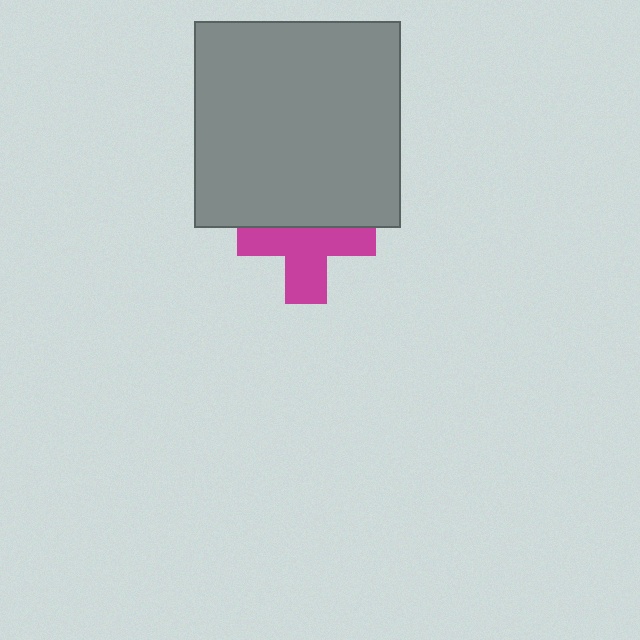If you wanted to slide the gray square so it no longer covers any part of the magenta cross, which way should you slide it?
Slide it up — that is the most direct way to separate the two shapes.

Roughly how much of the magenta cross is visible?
About half of it is visible (roughly 60%).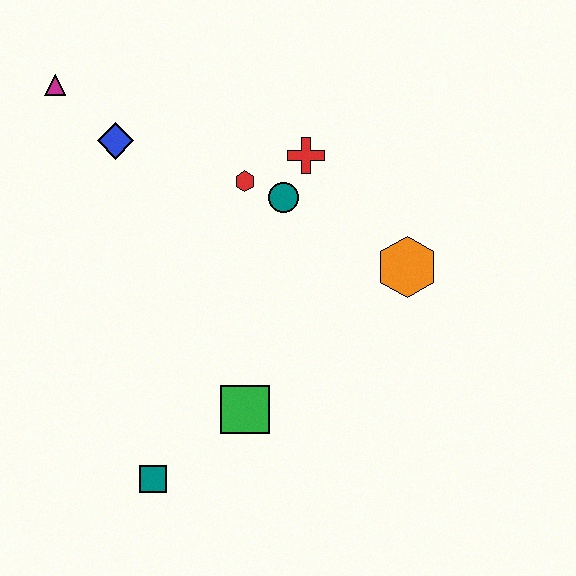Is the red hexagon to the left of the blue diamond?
No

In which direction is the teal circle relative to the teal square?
The teal circle is above the teal square.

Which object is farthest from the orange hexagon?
The magenta triangle is farthest from the orange hexagon.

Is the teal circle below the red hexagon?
Yes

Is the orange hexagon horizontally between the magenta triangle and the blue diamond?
No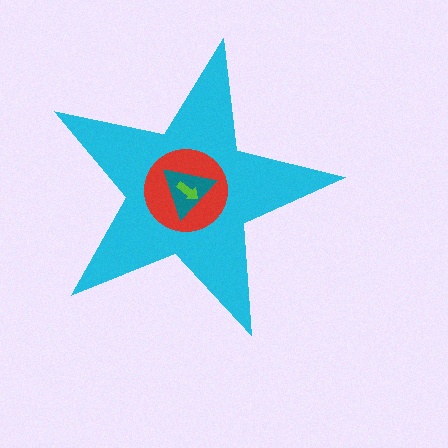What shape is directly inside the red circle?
The teal triangle.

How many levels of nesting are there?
4.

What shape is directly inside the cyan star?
The red circle.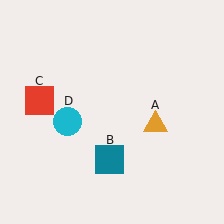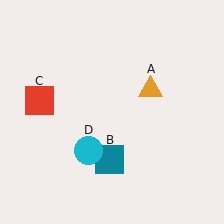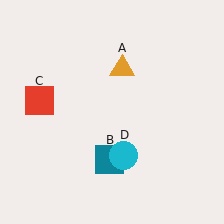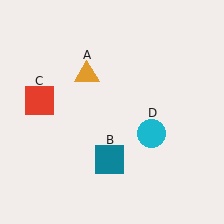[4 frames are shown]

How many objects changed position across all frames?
2 objects changed position: orange triangle (object A), cyan circle (object D).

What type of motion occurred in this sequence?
The orange triangle (object A), cyan circle (object D) rotated counterclockwise around the center of the scene.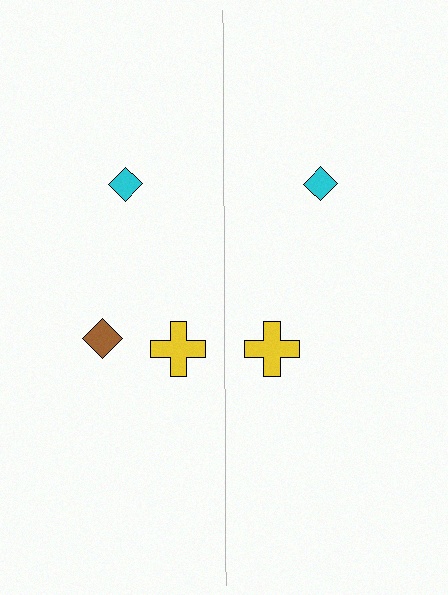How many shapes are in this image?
There are 5 shapes in this image.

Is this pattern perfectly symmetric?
No, the pattern is not perfectly symmetric. A brown diamond is missing from the right side.